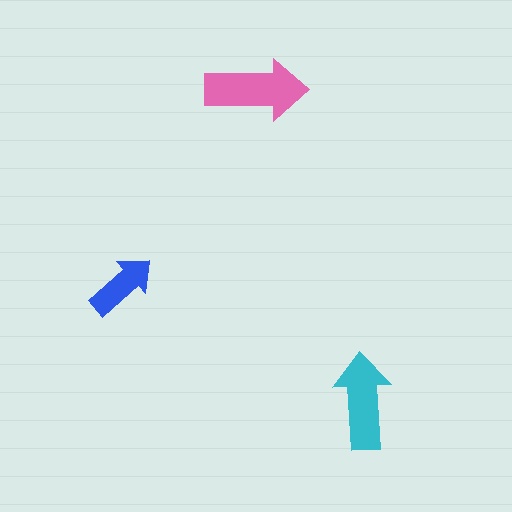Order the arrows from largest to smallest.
the pink one, the cyan one, the blue one.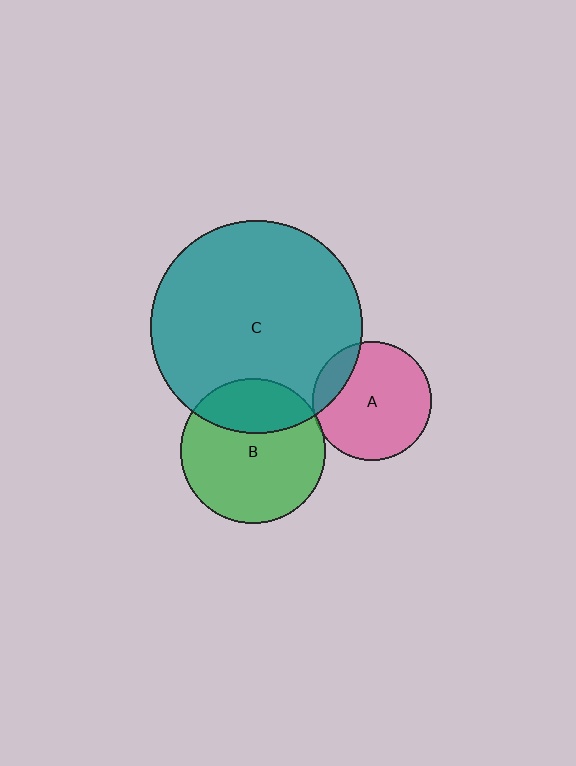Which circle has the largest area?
Circle C (teal).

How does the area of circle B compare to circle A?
Approximately 1.5 times.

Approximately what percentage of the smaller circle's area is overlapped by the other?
Approximately 30%.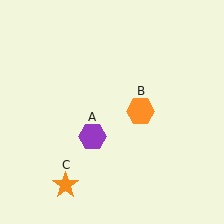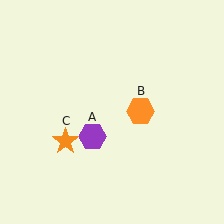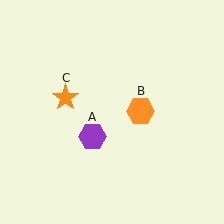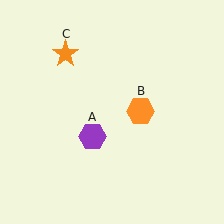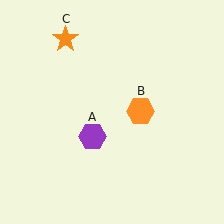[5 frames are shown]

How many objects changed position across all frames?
1 object changed position: orange star (object C).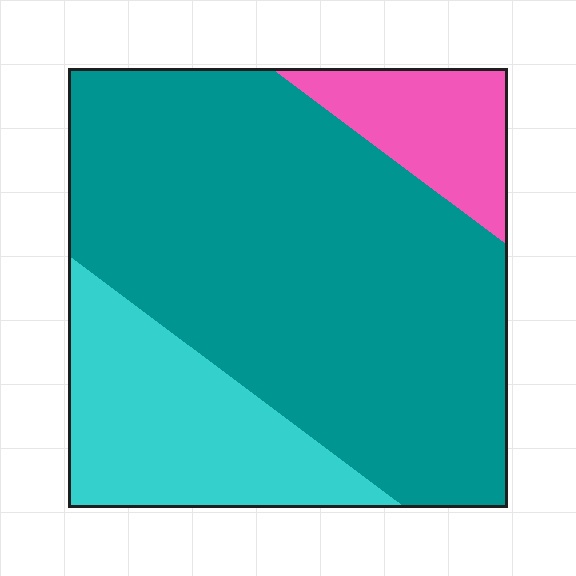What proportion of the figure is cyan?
Cyan takes up between a sixth and a third of the figure.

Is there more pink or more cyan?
Cyan.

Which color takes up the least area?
Pink, at roughly 10%.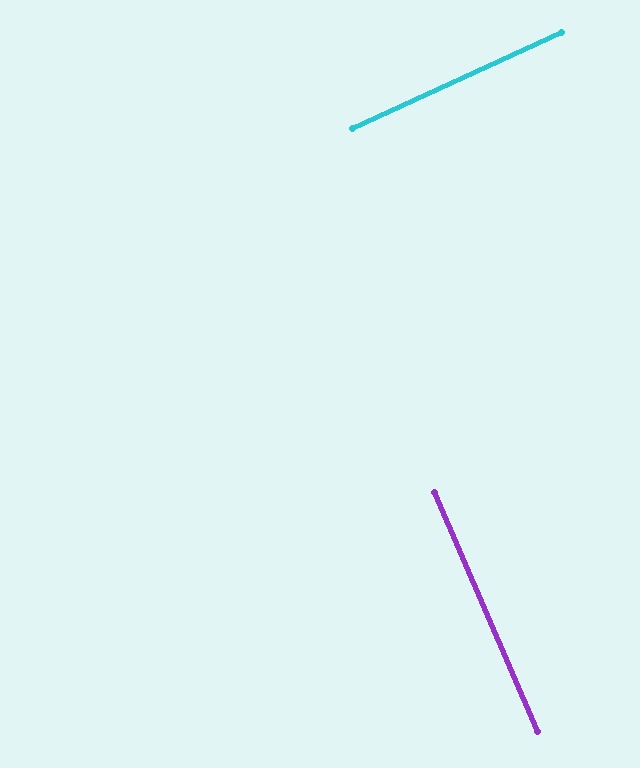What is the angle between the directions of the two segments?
Approximately 89 degrees.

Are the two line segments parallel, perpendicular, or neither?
Perpendicular — they meet at approximately 89°.